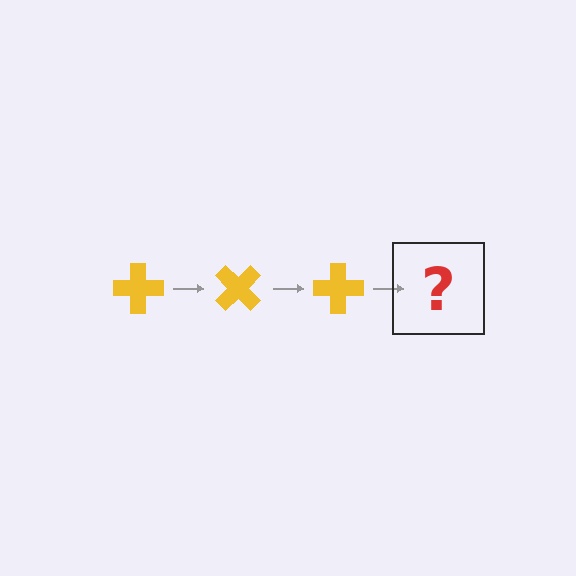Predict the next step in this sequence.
The next step is a yellow cross rotated 135 degrees.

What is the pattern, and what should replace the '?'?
The pattern is that the cross rotates 45 degrees each step. The '?' should be a yellow cross rotated 135 degrees.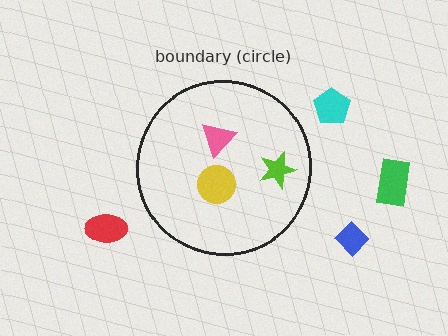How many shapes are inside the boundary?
3 inside, 4 outside.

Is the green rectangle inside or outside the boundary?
Outside.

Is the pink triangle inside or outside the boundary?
Inside.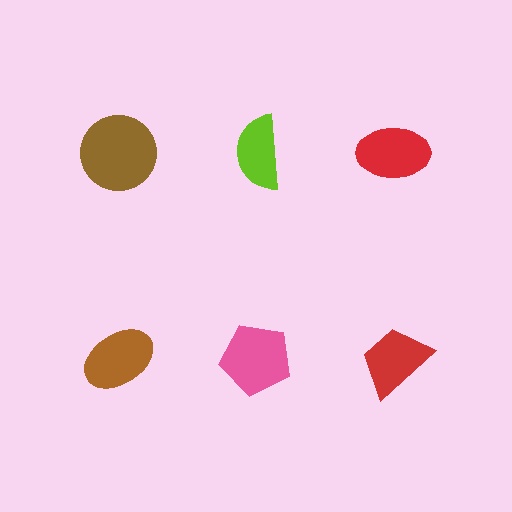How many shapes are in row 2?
3 shapes.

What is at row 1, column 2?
A lime semicircle.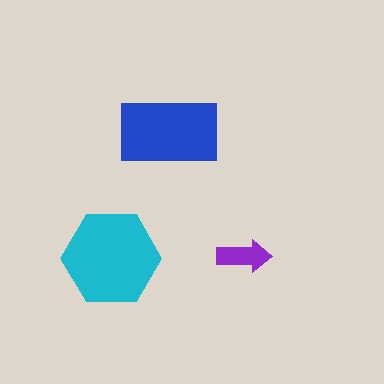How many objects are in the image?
There are 3 objects in the image.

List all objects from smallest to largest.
The purple arrow, the blue rectangle, the cyan hexagon.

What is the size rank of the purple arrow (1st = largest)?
3rd.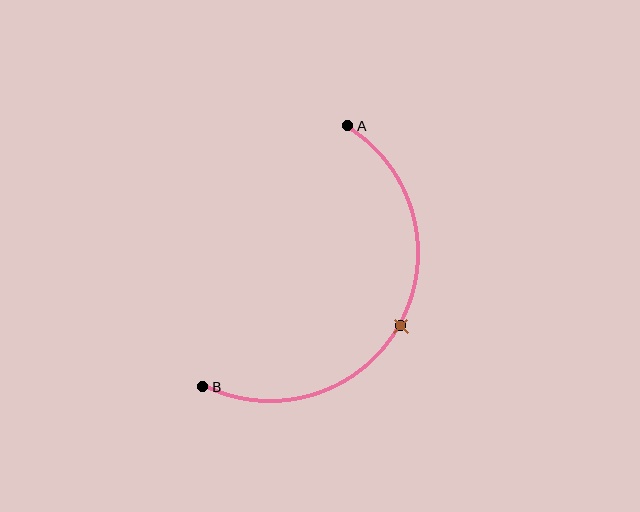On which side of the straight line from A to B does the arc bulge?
The arc bulges to the right of the straight line connecting A and B.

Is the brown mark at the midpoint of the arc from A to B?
Yes. The brown mark lies on the arc at equal arc-length from both A and B — it is the arc midpoint.